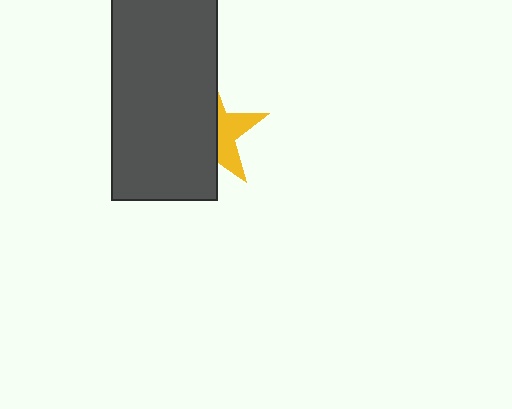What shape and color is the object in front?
The object in front is a dark gray rectangle.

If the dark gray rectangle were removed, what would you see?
You would see the complete yellow star.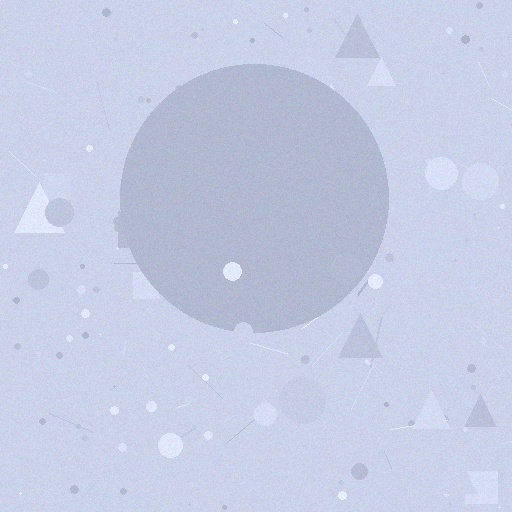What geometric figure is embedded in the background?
A circle is embedded in the background.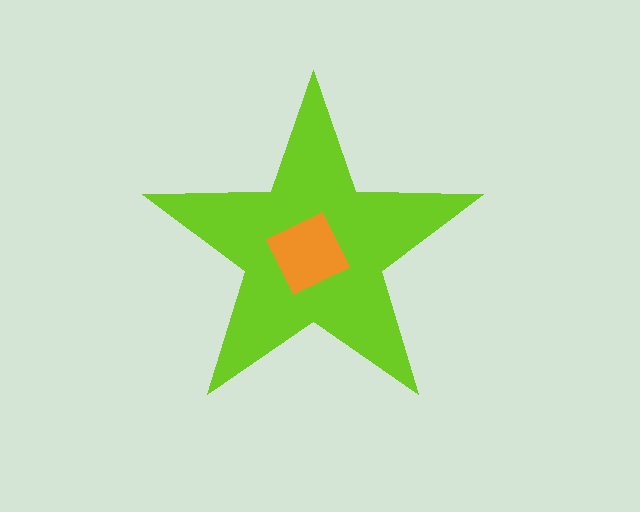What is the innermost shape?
The orange square.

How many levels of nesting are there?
2.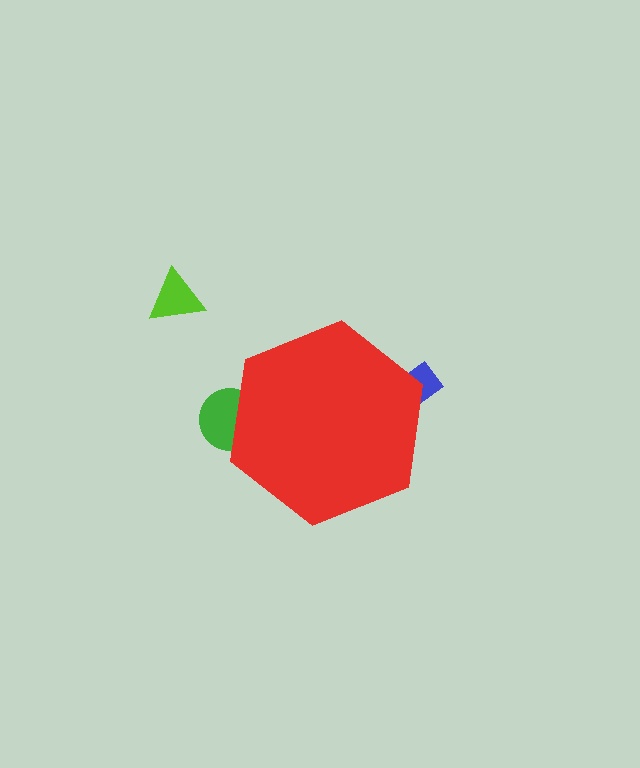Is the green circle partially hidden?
Yes, the green circle is partially hidden behind the red hexagon.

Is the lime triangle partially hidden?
No, the lime triangle is fully visible.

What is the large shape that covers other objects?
A red hexagon.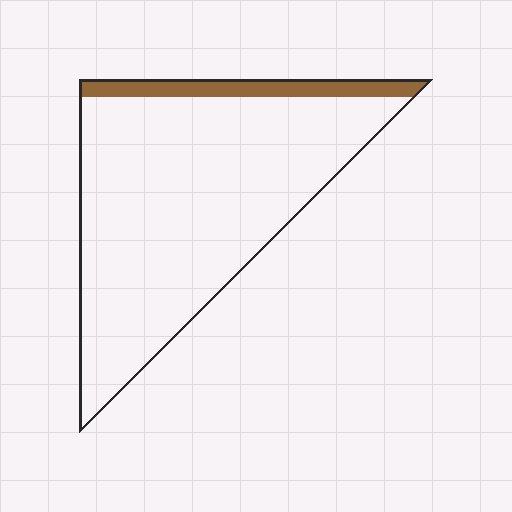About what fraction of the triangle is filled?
About one tenth (1/10).